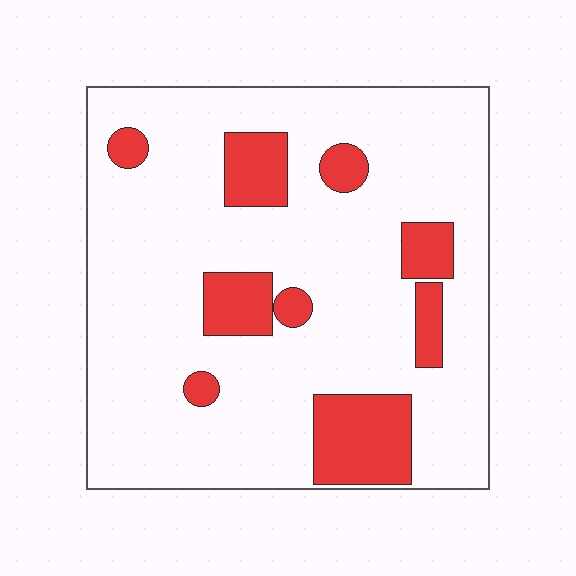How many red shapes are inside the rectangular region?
9.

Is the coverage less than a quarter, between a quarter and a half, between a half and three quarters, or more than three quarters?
Less than a quarter.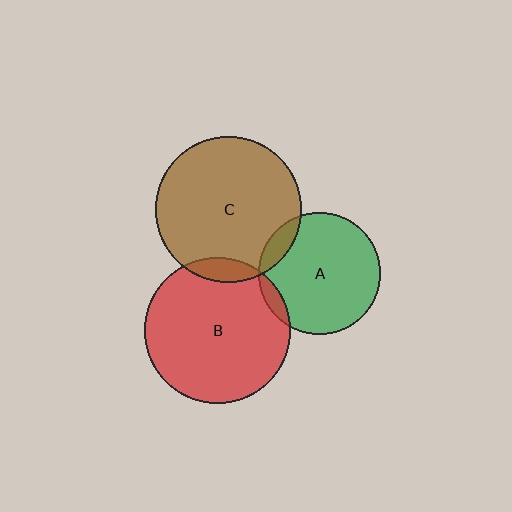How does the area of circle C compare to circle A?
Approximately 1.4 times.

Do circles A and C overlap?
Yes.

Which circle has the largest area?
Circle C (brown).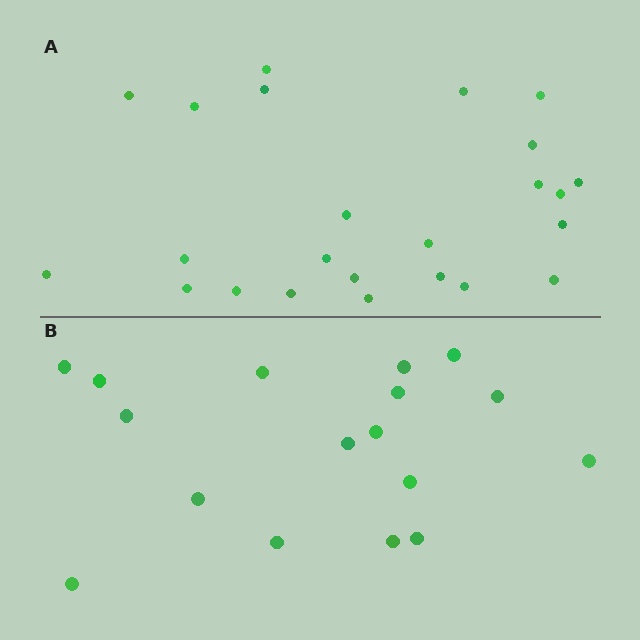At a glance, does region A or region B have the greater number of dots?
Region A (the top region) has more dots.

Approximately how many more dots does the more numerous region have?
Region A has roughly 8 or so more dots than region B.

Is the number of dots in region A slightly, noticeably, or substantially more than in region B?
Region A has noticeably more, but not dramatically so. The ratio is roughly 1.4 to 1.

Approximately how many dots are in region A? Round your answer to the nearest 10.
About 20 dots. (The exact count is 24, which rounds to 20.)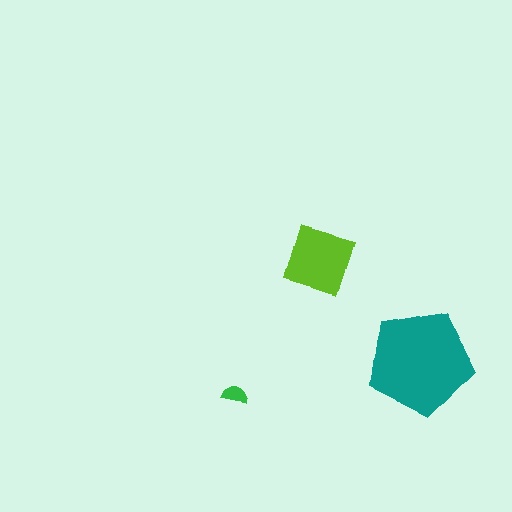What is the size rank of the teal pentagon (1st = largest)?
1st.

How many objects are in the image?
There are 3 objects in the image.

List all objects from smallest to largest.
The green semicircle, the lime diamond, the teal pentagon.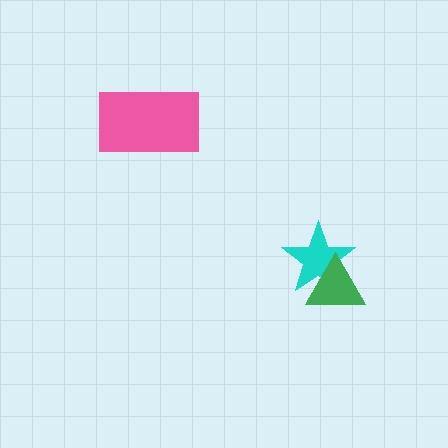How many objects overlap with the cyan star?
1 object overlaps with the cyan star.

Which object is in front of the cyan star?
The green triangle is in front of the cyan star.